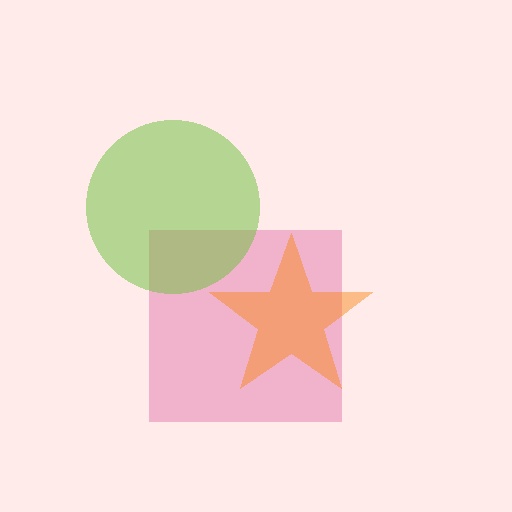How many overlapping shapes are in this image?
There are 3 overlapping shapes in the image.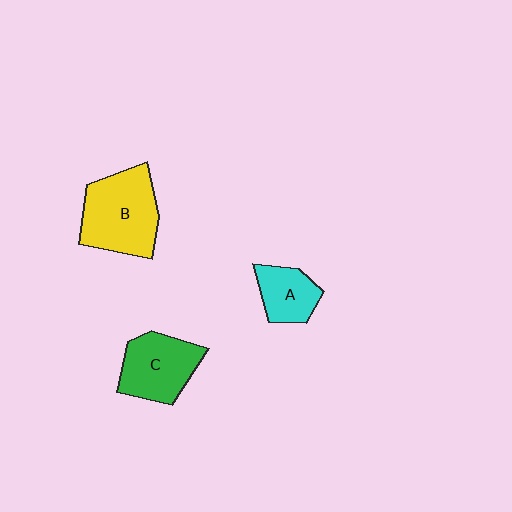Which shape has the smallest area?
Shape A (cyan).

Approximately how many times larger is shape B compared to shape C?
Approximately 1.3 times.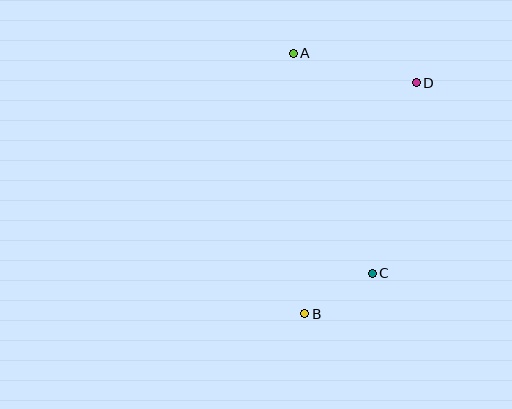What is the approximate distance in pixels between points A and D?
The distance between A and D is approximately 126 pixels.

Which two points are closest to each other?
Points B and C are closest to each other.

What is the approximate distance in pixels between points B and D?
The distance between B and D is approximately 257 pixels.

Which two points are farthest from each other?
Points A and B are farthest from each other.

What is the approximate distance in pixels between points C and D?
The distance between C and D is approximately 196 pixels.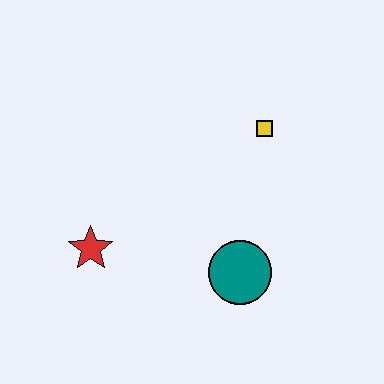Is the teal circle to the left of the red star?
No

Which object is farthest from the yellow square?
The red star is farthest from the yellow square.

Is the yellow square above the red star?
Yes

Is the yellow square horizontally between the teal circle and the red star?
No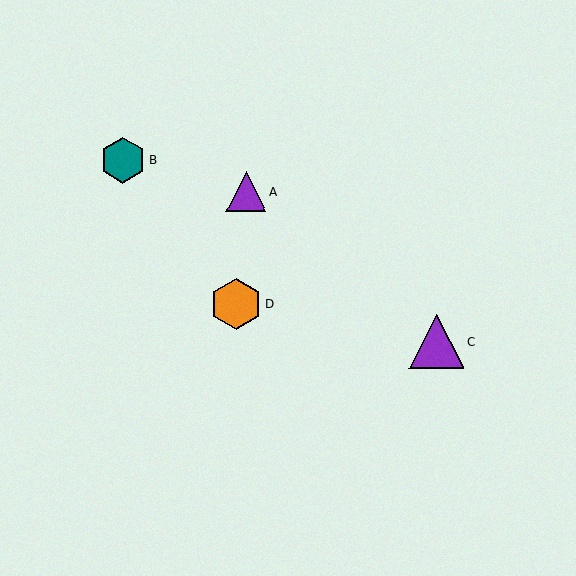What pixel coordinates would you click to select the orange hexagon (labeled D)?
Click at (236, 304) to select the orange hexagon D.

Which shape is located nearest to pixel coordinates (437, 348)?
The purple triangle (labeled C) at (437, 342) is nearest to that location.